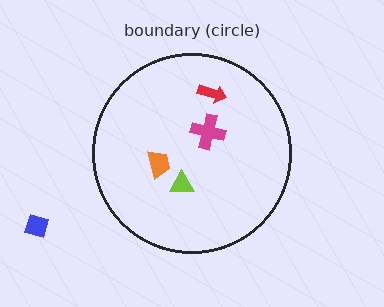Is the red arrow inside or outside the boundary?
Inside.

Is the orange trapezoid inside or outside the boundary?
Inside.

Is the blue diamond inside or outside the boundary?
Outside.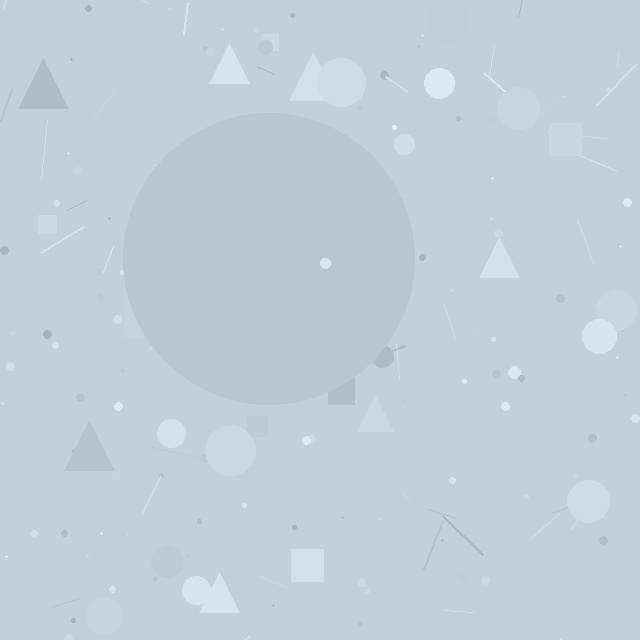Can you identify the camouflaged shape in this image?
The camouflaged shape is a circle.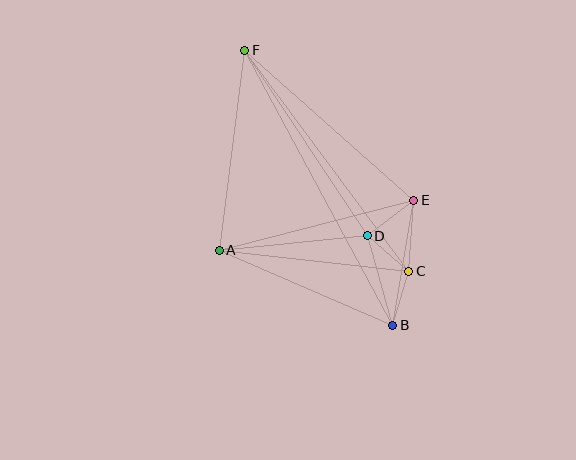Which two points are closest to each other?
Points C and D are closest to each other.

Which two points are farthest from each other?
Points B and F are farthest from each other.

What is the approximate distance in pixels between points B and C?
The distance between B and C is approximately 56 pixels.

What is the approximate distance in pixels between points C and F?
The distance between C and F is approximately 276 pixels.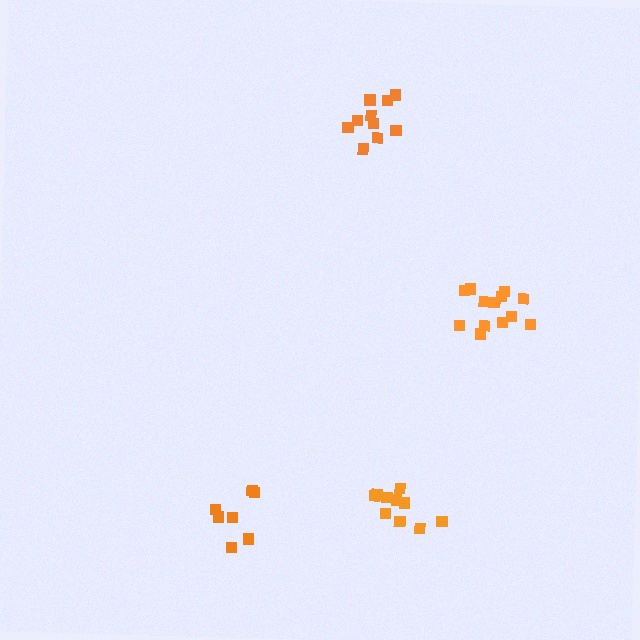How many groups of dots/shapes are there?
There are 4 groups.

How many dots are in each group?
Group 1: 13 dots, Group 2: 7 dots, Group 3: 10 dots, Group 4: 10 dots (40 total).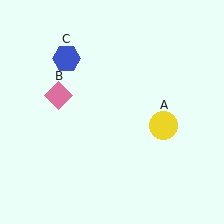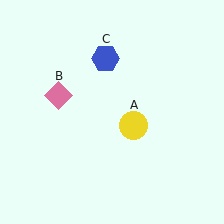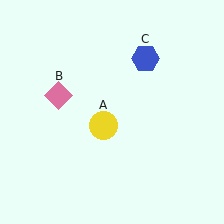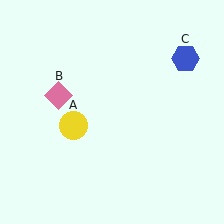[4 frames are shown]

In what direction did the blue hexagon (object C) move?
The blue hexagon (object C) moved right.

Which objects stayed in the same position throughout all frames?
Pink diamond (object B) remained stationary.